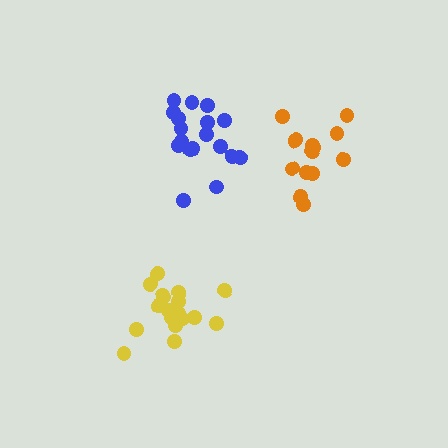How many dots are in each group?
Group 1: 19 dots, Group 2: 14 dots, Group 3: 18 dots (51 total).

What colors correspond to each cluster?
The clusters are colored: yellow, orange, blue.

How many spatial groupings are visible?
There are 3 spatial groupings.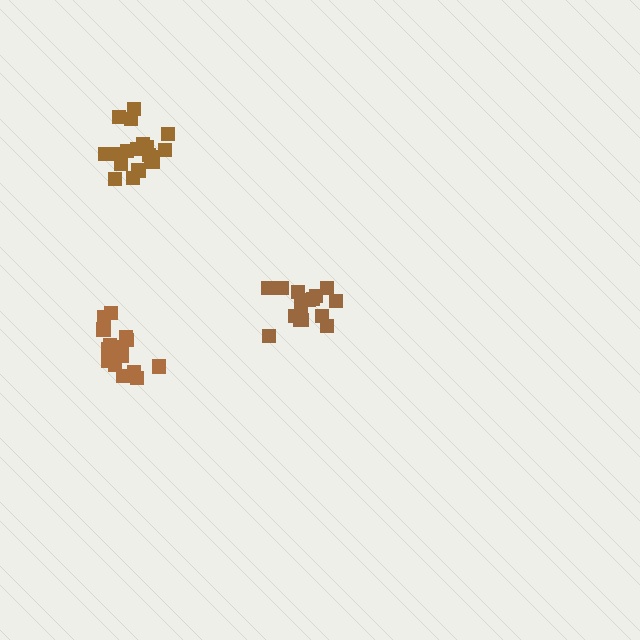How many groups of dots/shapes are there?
There are 3 groups.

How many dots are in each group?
Group 1: 16 dots, Group 2: 18 dots, Group 3: 19 dots (53 total).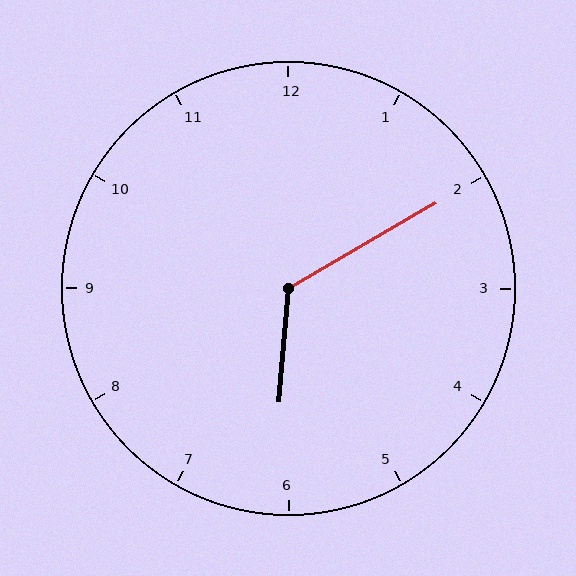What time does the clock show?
6:10.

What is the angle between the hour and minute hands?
Approximately 125 degrees.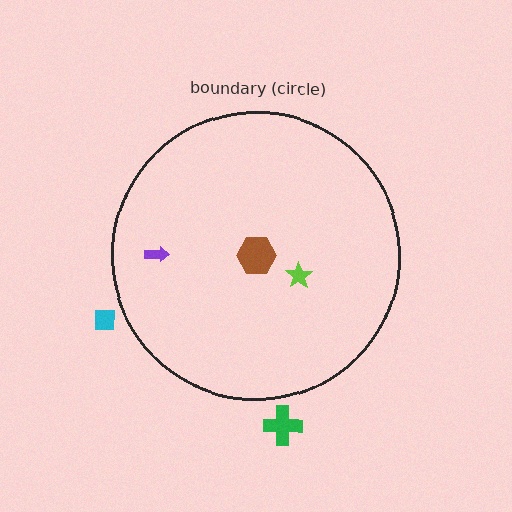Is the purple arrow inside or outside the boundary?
Inside.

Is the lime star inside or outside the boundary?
Inside.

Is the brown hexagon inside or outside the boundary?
Inside.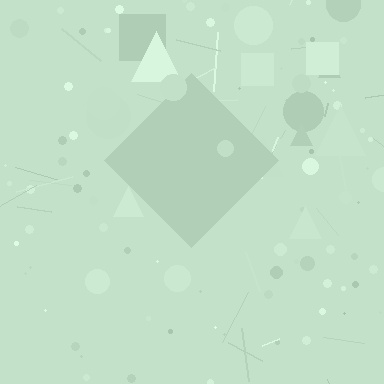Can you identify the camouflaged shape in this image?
The camouflaged shape is a diamond.